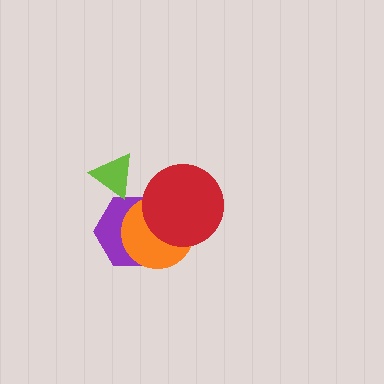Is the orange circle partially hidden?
Yes, it is partially covered by another shape.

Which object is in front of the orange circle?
The red circle is in front of the orange circle.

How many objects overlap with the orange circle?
2 objects overlap with the orange circle.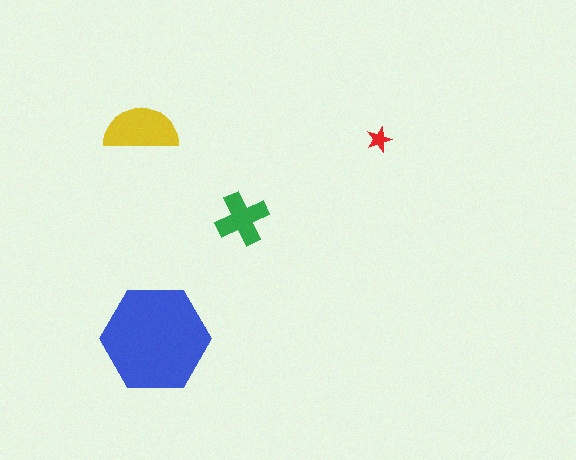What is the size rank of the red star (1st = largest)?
4th.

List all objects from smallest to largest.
The red star, the green cross, the yellow semicircle, the blue hexagon.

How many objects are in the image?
There are 4 objects in the image.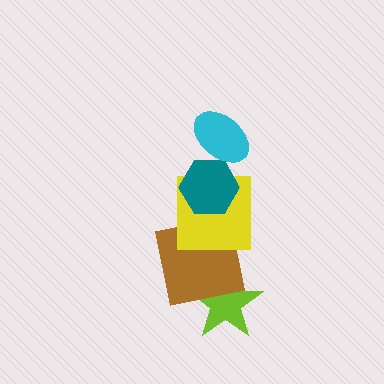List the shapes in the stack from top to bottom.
From top to bottom: the cyan ellipse, the teal hexagon, the yellow square, the brown square, the lime star.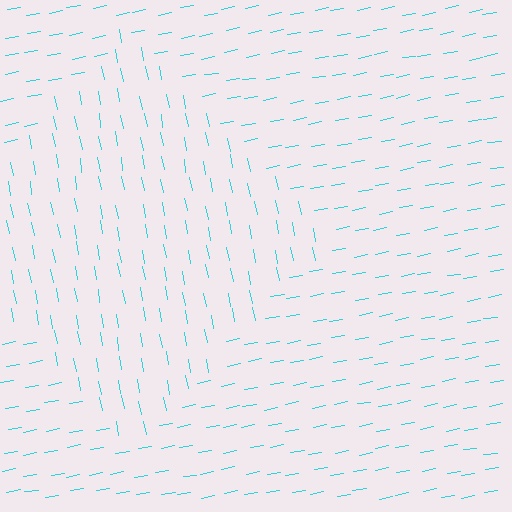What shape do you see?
I see a diamond.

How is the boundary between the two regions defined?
The boundary is defined purely by a change in line orientation (approximately 90 degrees difference). All lines are the same color and thickness.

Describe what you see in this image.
The image is filled with small cyan line segments. A diamond region in the image has lines oriented differently from the surrounding lines, creating a visible texture boundary.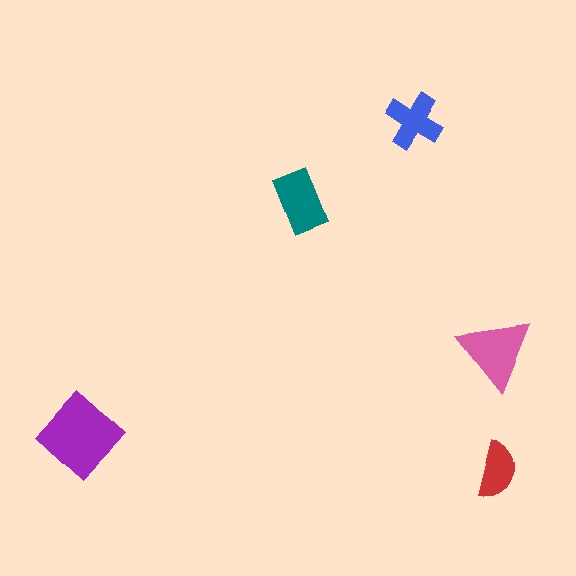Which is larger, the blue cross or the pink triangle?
The pink triangle.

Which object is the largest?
The purple diamond.